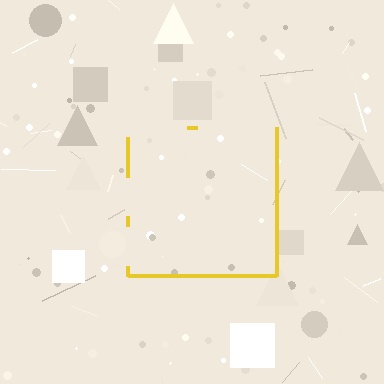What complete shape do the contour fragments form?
The contour fragments form a square.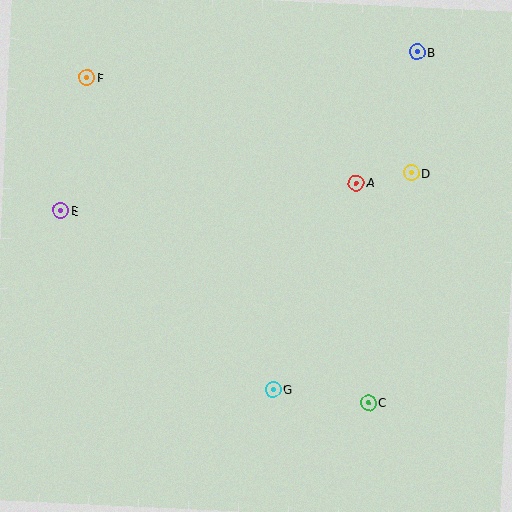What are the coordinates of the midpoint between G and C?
The midpoint between G and C is at (321, 396).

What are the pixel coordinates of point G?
Point G is at (273, 389).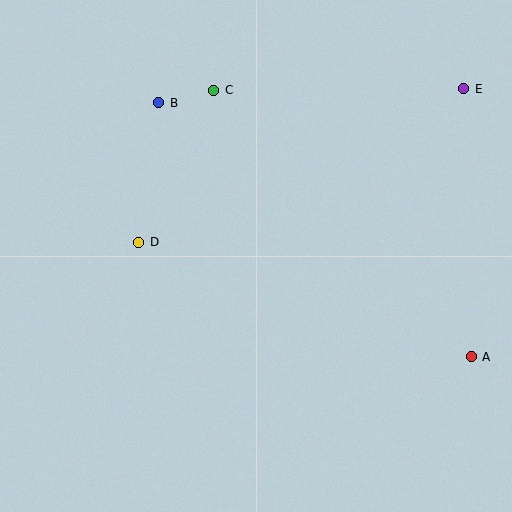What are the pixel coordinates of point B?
Point B is at (159, 103).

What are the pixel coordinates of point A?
Point A is at (471, 357).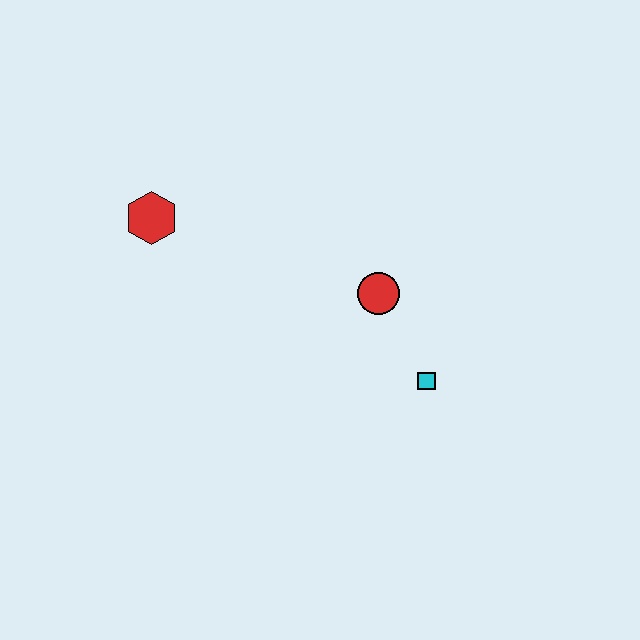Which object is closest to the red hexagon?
The red circle is closest to the red hexagon.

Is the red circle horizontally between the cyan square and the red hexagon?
Yes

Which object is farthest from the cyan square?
The red hexagon is farthest from the cyan square.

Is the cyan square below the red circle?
Yes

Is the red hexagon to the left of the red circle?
Yes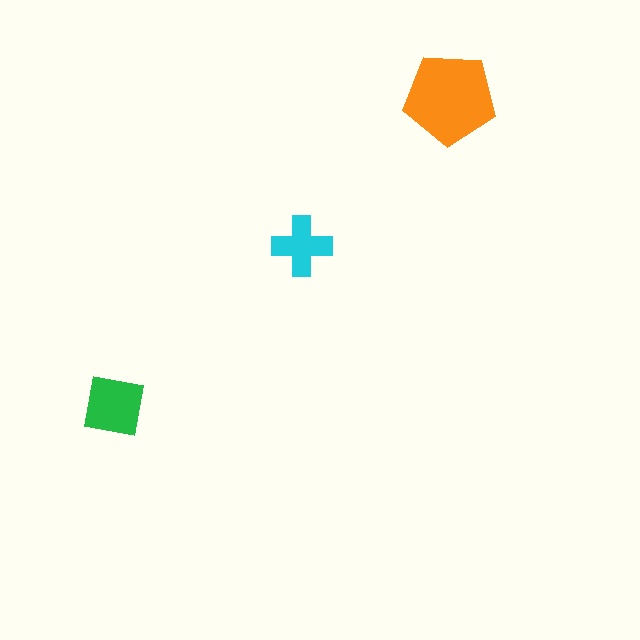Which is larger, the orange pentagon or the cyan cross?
The orange pentagon.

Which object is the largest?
The orange pentagon.